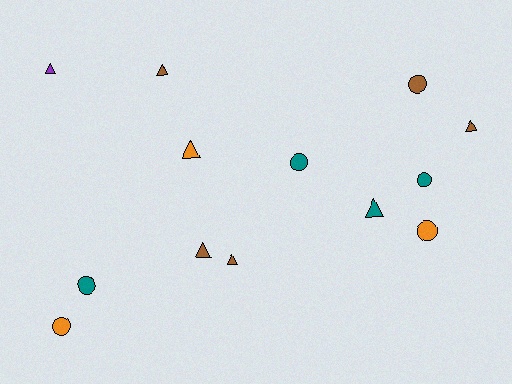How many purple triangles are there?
There is 1 purple triangle.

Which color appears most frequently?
Brown, with 5 objects.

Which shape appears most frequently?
Triangle, with 7 objects.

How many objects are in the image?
There are 13 objects.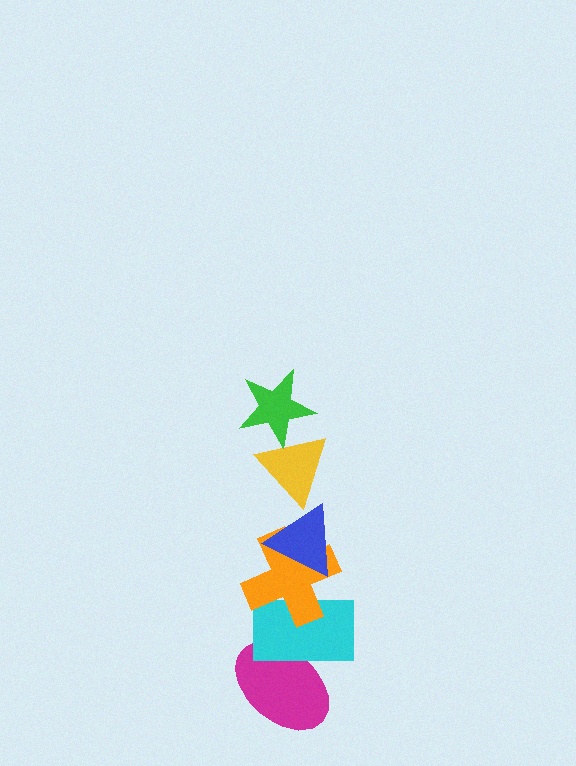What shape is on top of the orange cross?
The blue triangle is on top of the orange cross.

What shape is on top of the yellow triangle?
The green star is on top of the yellow triangle.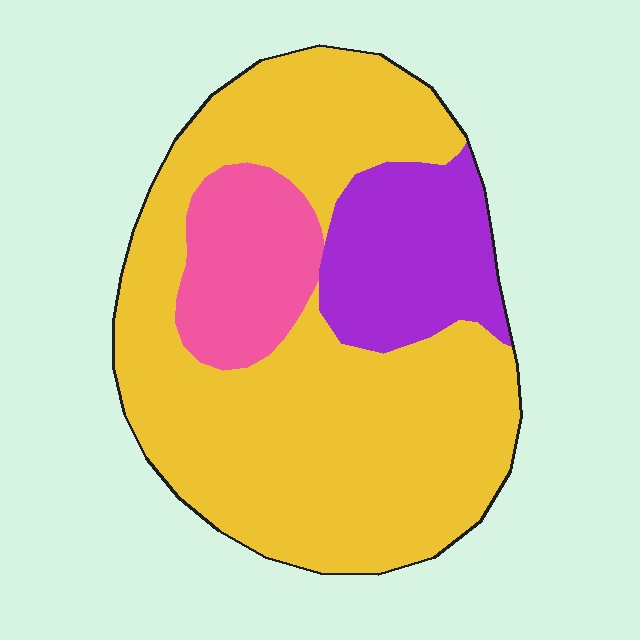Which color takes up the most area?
Yellow, at roughly 70%.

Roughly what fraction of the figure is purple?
Purple takes up between a sixth and a third of the figure.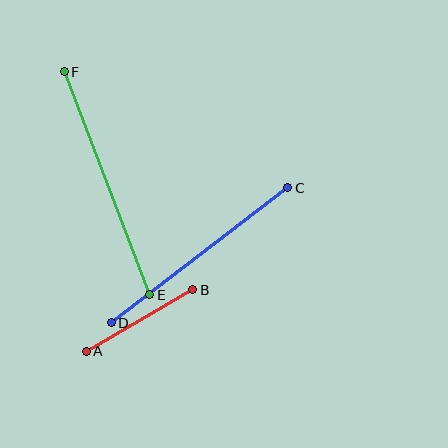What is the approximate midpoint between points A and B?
The midpoint is at approximately (140, 320) pixels.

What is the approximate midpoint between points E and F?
The midpoint is at approximately (107, 183) pixels.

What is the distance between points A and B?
The distance is approximately 123 pixels.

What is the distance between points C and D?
The distance is approximately 222 pixels.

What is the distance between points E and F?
The distance is approximately 239 pixels.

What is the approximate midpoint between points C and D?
The midpoint is at approximately (199, 255) pixels.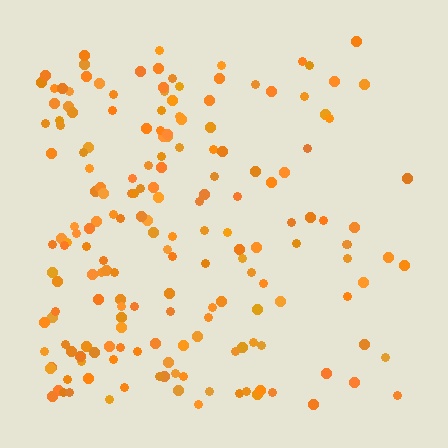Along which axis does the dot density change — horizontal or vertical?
Horizontal.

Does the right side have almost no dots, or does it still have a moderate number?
Still a moderate number, just noticeably fewer than the left.